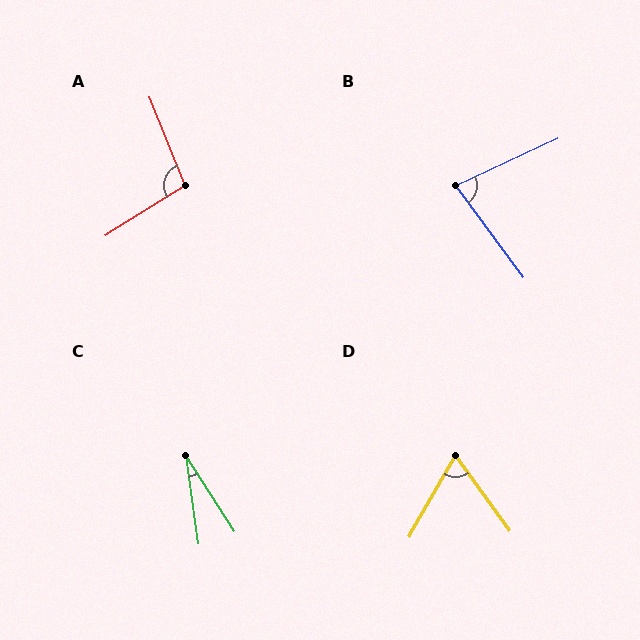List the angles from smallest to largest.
C (25°), D (65°), B (79°), A (100°).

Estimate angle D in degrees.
Approximately 65 degrees.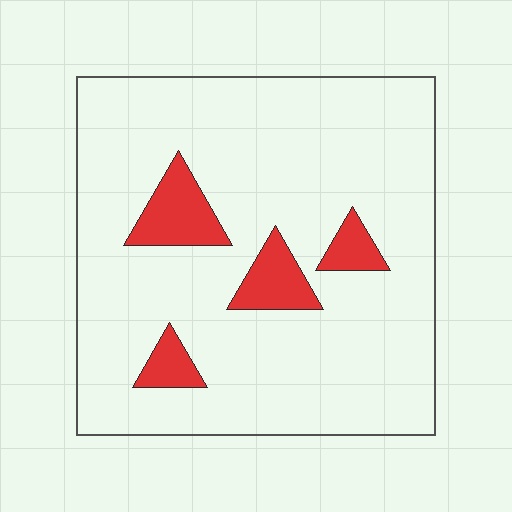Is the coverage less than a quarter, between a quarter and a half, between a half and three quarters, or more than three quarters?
Less than a quarter.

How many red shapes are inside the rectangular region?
4.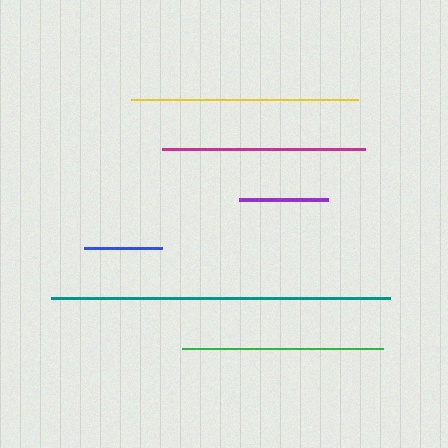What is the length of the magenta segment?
The magenta segment is approximately 203 pixels long.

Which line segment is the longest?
The teal line is the longest at approximately 340 pixels.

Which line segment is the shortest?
The blue line is the shortest at approximately 78 pixels.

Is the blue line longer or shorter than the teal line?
The teal line is longer than the blue line.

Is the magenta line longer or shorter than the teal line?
The teal line is longer than the magenta line.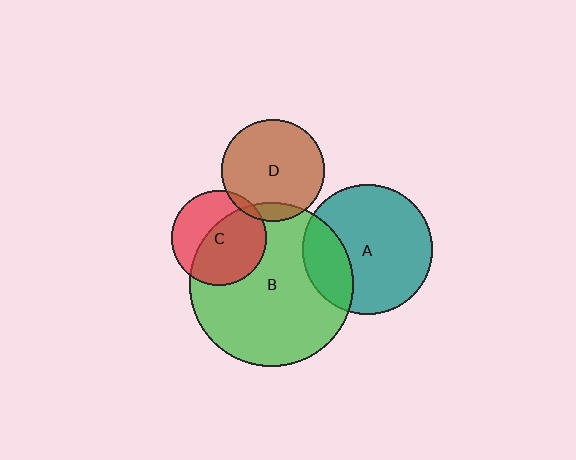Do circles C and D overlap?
Yes.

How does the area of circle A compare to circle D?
Approximately 1.6 times.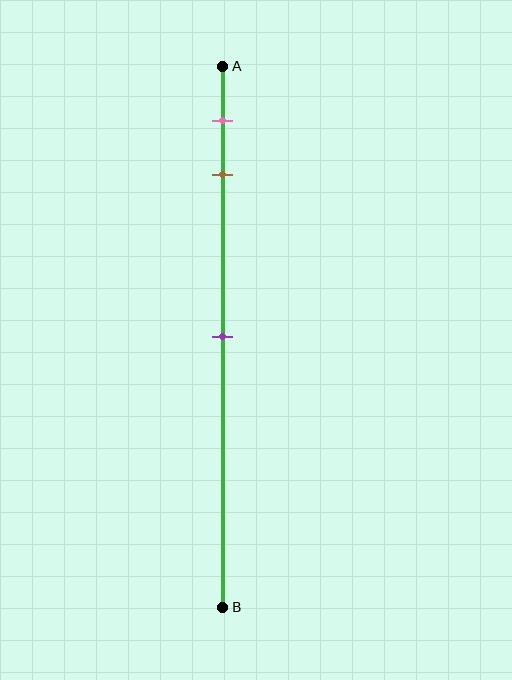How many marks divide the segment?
There are 3 marks dividing the segment.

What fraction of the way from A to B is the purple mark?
The purple mark is approximately 50% (0.5) of the way from A to B.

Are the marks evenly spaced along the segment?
No, the marks are not evenly spaced.